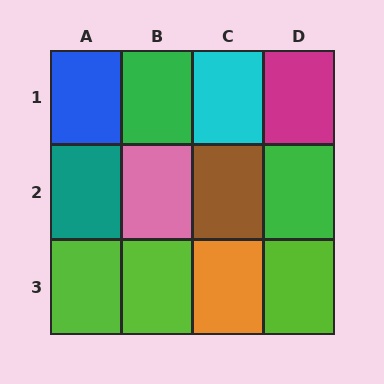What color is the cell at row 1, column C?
Cyan.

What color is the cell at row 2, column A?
Teal.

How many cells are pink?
1 cell is pink.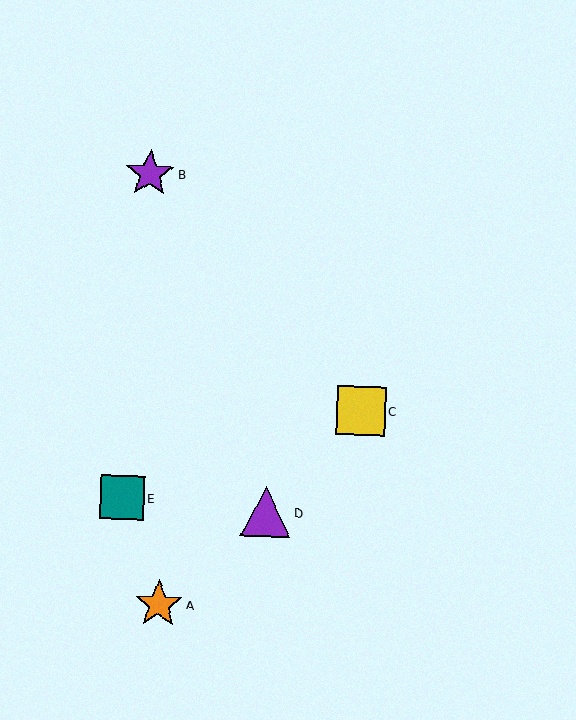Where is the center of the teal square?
The center of the teal square is at (122, 498).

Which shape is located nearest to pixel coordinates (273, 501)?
The purple triangle (labeled D) at (266, 512) is nearest to that location.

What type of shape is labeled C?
Shape C is a yellow square.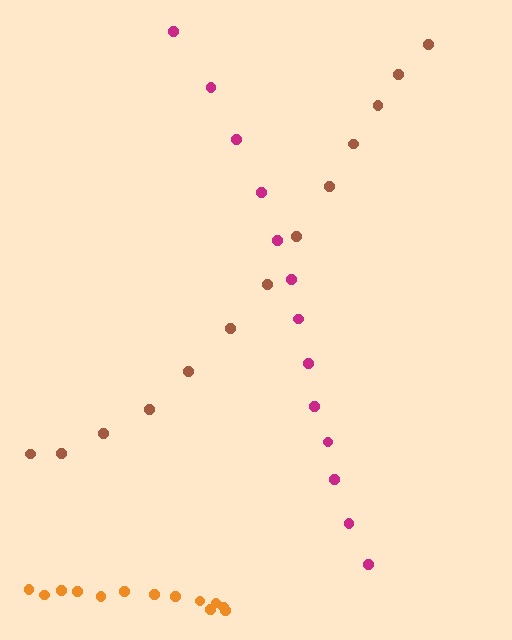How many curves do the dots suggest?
There are 3 distinct paths.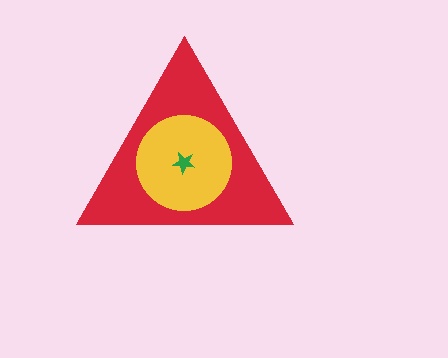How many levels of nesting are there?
3.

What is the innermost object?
The green star.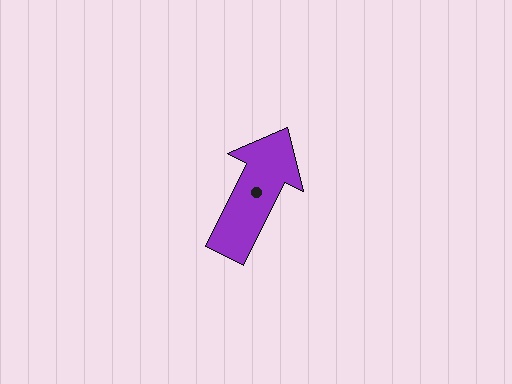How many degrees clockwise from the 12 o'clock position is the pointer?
Approximately 26 degrees.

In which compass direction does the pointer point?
Northeast.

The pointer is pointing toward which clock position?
Roughly 1 o'clock.